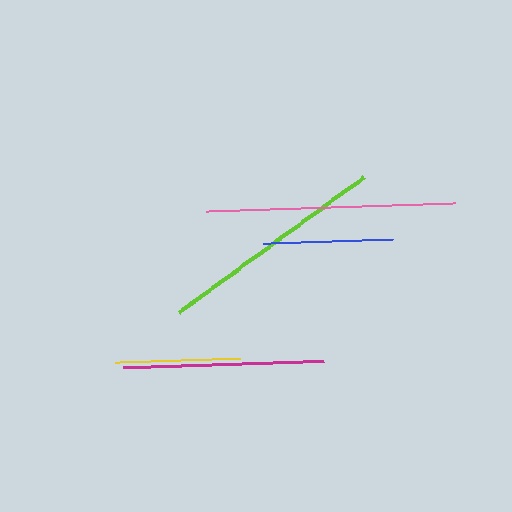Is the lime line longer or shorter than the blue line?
The lime line is longer than the blue line.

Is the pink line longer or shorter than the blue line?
The pink line is longer than the blue line.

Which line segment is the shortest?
The yellow line is the shortest at approximately 125 pixels.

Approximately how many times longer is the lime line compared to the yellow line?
The lime line is approximately 1.8 times the length of the yellow line.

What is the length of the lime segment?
The lime segment is approximately 229 pixels long.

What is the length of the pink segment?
The pink segment is approximately 250 pixels long.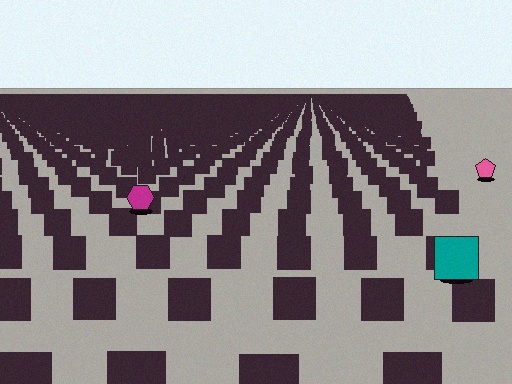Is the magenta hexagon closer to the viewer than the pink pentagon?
Yes. The magenta hexagon is closer — you can tell from the texture gradient: the ground texture is coarser near it.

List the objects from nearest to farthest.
From nearest to farthest: the teal square, the magenta hexagon, the pink pentagon.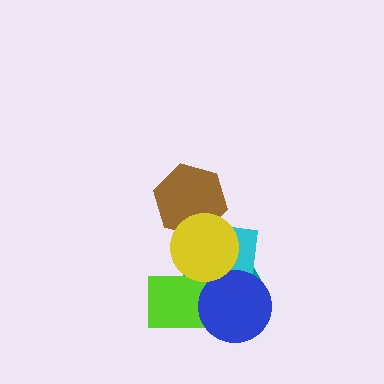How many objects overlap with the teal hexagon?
4 objects overlap with the teal hexagon.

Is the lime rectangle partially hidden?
Yes, it is partially covered by another shape.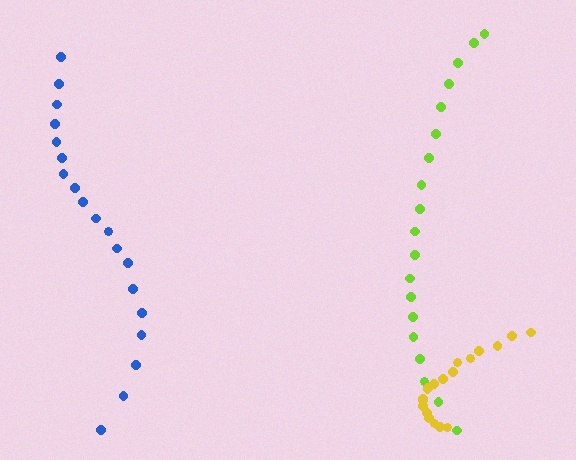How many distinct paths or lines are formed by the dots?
There are 3 distinct paths.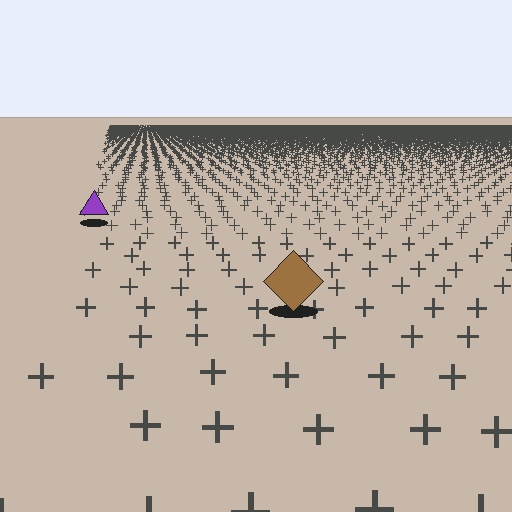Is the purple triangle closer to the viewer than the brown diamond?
No. The brown diamond is closer — you can tell from the texture gradient: the ground texture is coarser near it.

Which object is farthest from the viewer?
The purple triangle is farthest from the viewer. It appears smaller and the ground texture around it is denser.